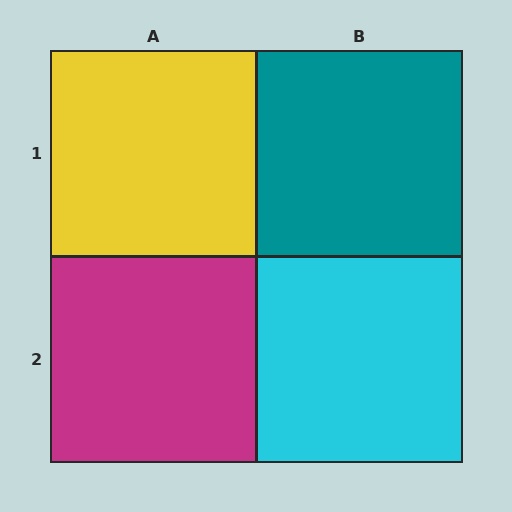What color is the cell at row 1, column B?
Teal.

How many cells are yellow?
1 cell is yellow.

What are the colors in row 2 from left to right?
Magenta, cyan.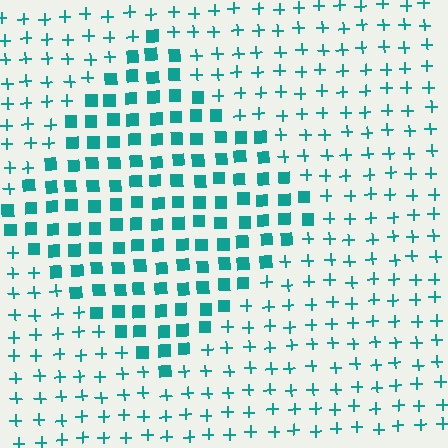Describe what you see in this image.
The image is filled with small teal elements arranged in a uniform grid. A diamond-shaped region contains squares, while the surrounding area contains plus signs. The boundary is defined purely by the change in element shape.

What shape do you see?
I see a diamond.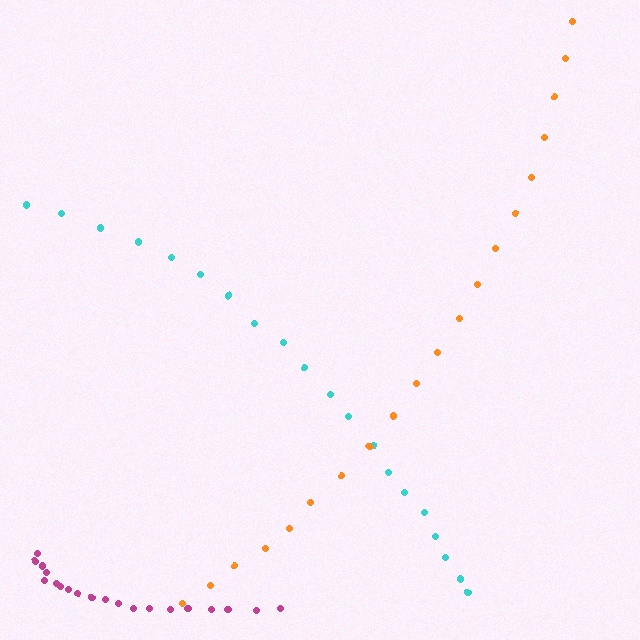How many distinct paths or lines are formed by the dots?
There are 3 distinct paths.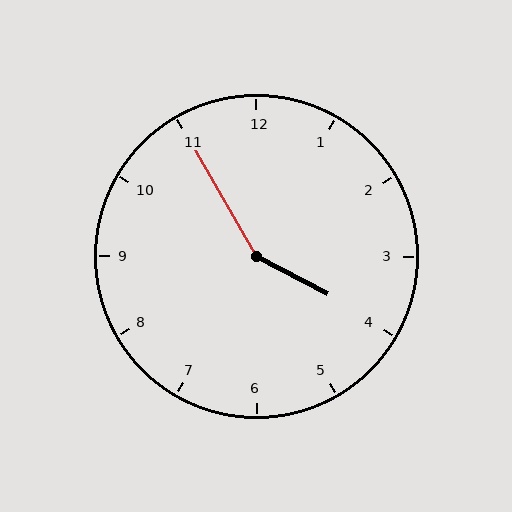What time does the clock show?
3:55.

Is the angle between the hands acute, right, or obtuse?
It is obtuse.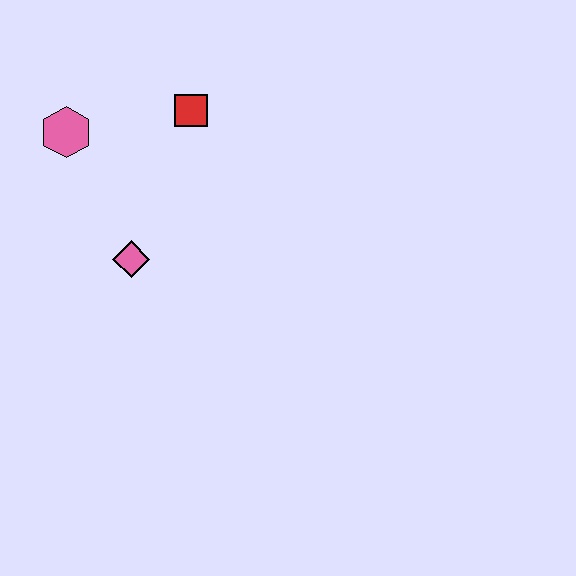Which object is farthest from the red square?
The pink diamond is farthest from the red square.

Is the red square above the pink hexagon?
Yes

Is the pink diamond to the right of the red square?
No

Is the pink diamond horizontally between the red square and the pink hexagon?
Yes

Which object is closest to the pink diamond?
The pink hexagon is closest to the pink diamond.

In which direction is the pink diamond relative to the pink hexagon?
The pink diamond is below the pink hexagon.